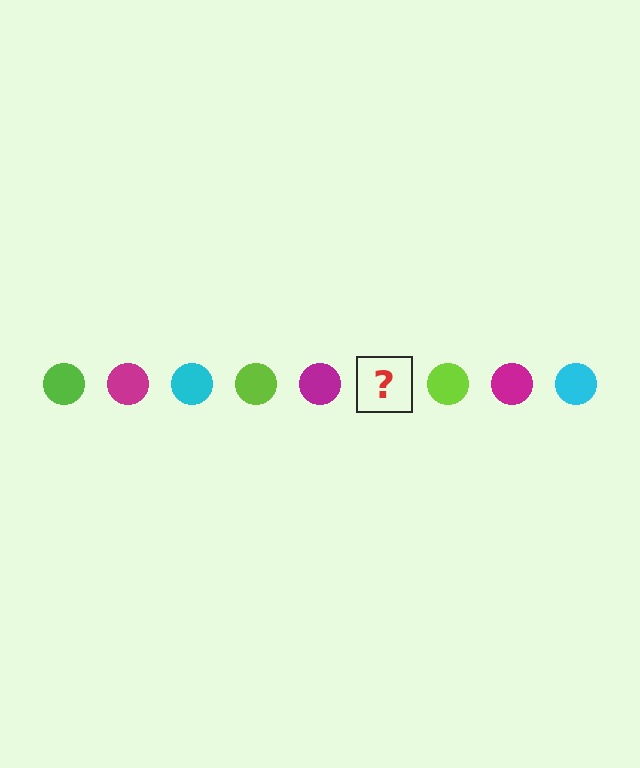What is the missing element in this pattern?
The missing element is a cyan circle.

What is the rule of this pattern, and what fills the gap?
The rule is that the pattern cycles through lime, magenta, cyan circles. The gap should be filled with a cyan circle.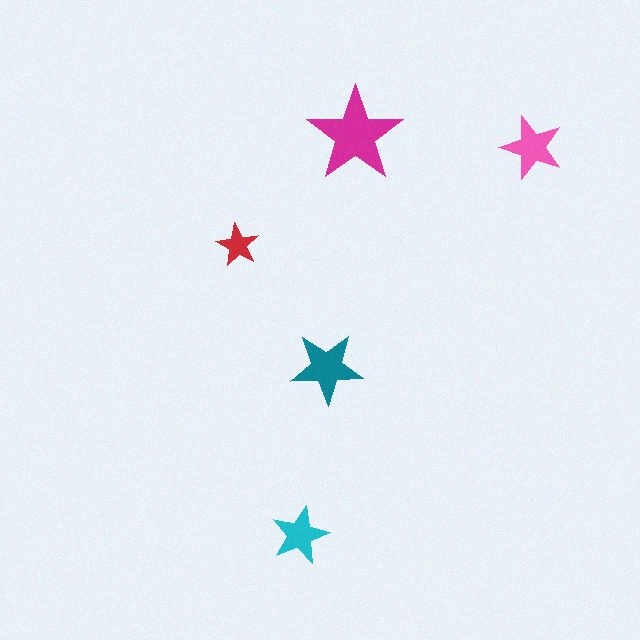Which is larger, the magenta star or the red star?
The magenta one.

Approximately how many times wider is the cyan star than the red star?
About 1.5 times wider.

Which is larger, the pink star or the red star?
The pink one.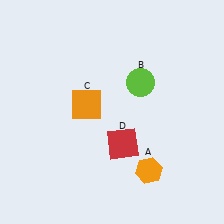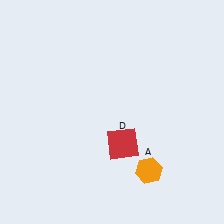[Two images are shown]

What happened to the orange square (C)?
The orange square (C) was removed in Image 2. It was in the top-left area of Image 1.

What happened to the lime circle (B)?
The lime circle (B) was removed in Image 2. It was in the top-right area of Image 1.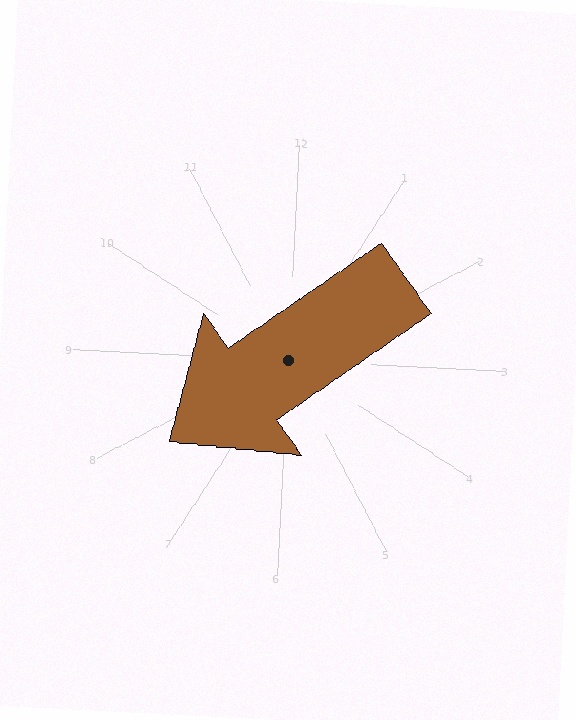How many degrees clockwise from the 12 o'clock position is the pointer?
Approximately 233 degrees.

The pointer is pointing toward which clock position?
Roughly 8 o'clock.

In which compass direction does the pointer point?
Southwest.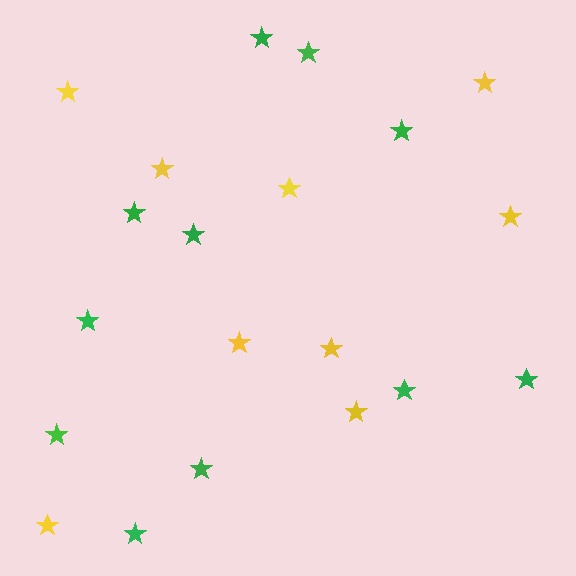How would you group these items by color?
There are 2 groups: one group of yellow stars (9) and one group of green stars (11).